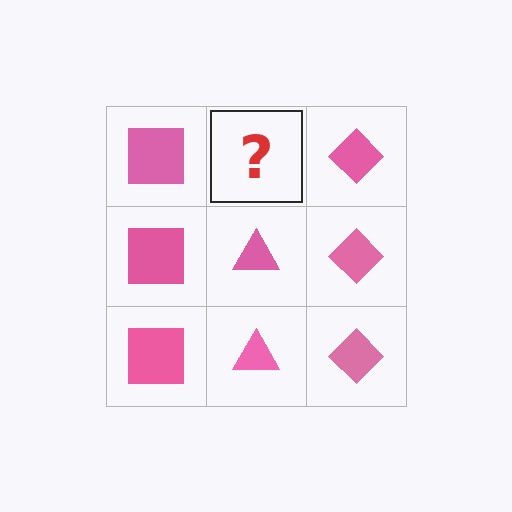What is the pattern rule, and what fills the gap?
The rule is that each column has a consistent shape. The gap should be filled with a pink triangle.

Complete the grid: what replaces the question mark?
The question mark should be replaced with a pink triangle.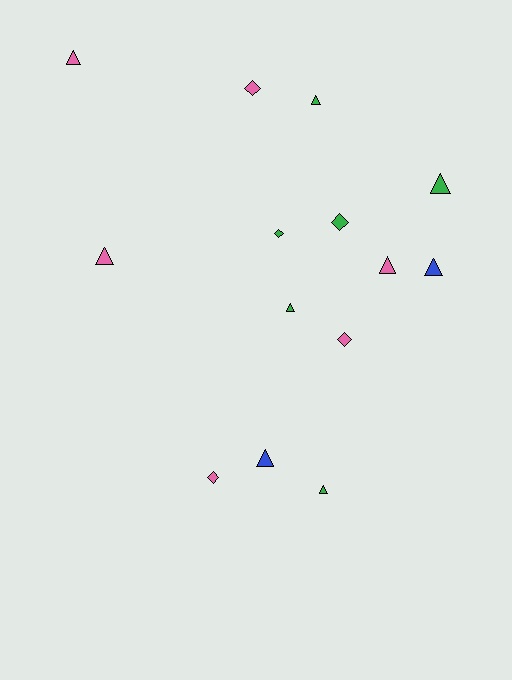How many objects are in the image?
There are 14 objects.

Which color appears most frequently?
Pink, with 6 objects.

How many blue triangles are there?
There are 2 blue triangles.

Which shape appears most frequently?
Triangle, with 9 objects.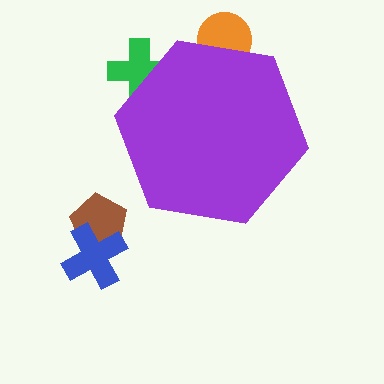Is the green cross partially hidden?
Yes, the green cross is partially hidden behind the purple hexagon.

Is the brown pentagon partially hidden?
No, the brown pentagon is fully visible.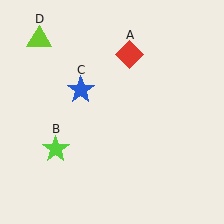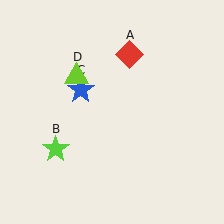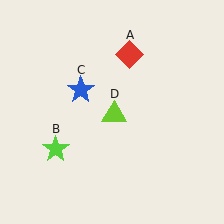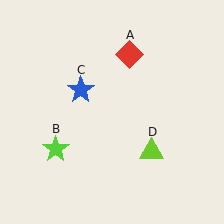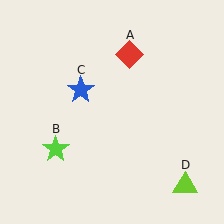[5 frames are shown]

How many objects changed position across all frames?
1 object changed position: lime triangle (object D).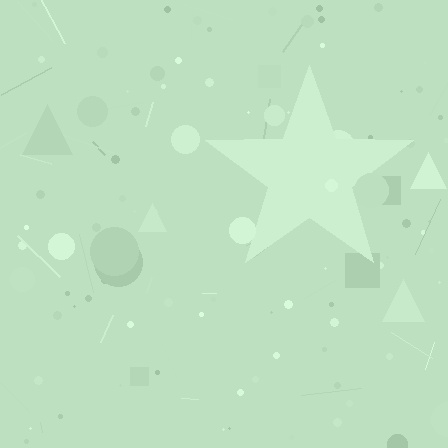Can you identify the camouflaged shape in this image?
The camouflaged shape is a star.